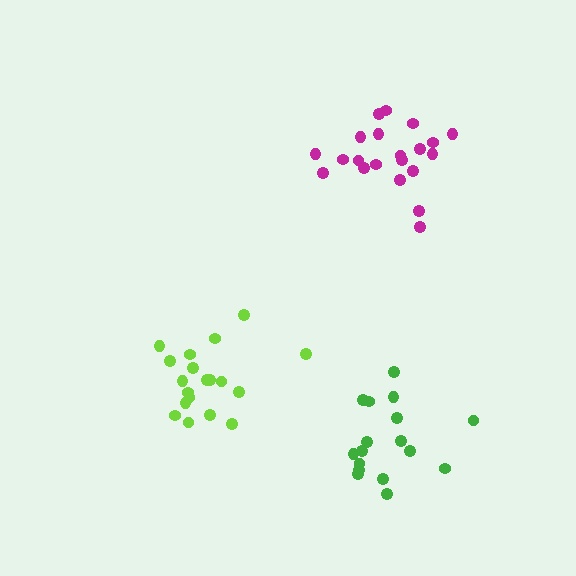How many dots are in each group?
Group 1: 21 dots, Group 2: 17 dots, Group 3: 19 dots (57 total).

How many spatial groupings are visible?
There are 3 spatial groupings.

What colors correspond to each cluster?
The clusters are colored: magenta, green, lime.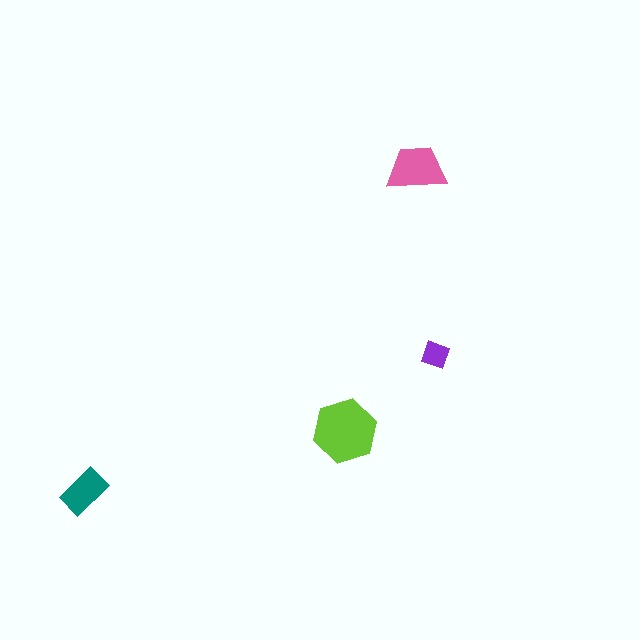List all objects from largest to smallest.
The lime hexagon, the pink trapezoid, the teal rectangle, the purple diamond.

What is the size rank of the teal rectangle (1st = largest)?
3rd.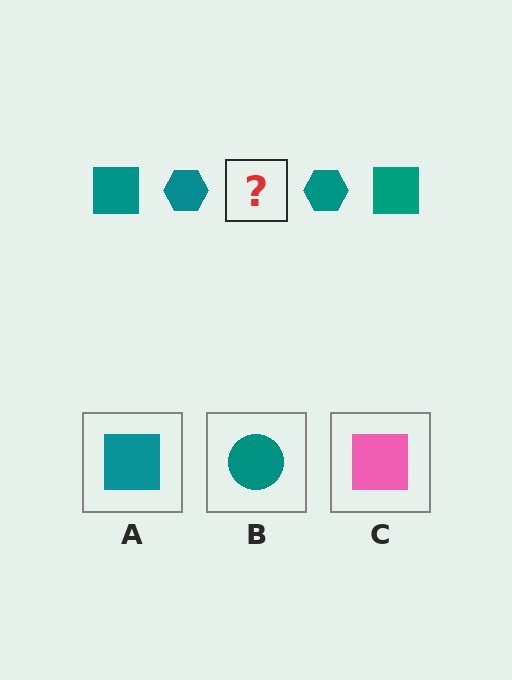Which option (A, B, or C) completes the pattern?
A.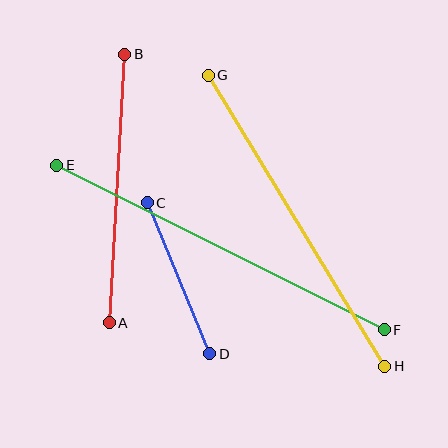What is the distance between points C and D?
The distance is approximately 163 pixels.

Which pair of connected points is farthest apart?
Points E and F are farthest apart.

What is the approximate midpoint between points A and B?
The midpoint is at approximately (117, 189) pixels.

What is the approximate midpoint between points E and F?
The midpoint is at approximately (220, 248) pixels.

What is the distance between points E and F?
The distance is approximately 367 pixels.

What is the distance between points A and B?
The distance is approximately 269 pixels.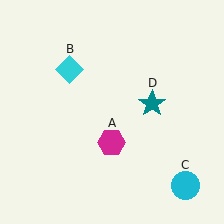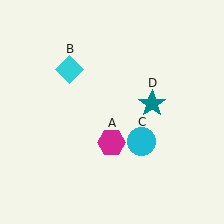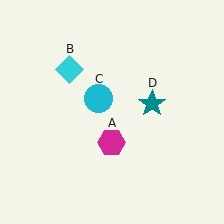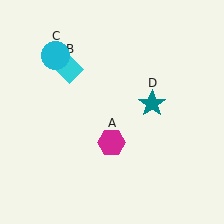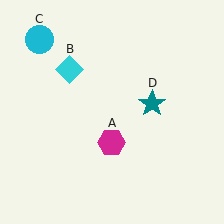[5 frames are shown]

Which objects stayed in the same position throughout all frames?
Magenta hexagon (object A) and cyan diamond (object B) and teal star (object D) remained stationary.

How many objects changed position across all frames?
1 object changed position: cyan circle (object C).